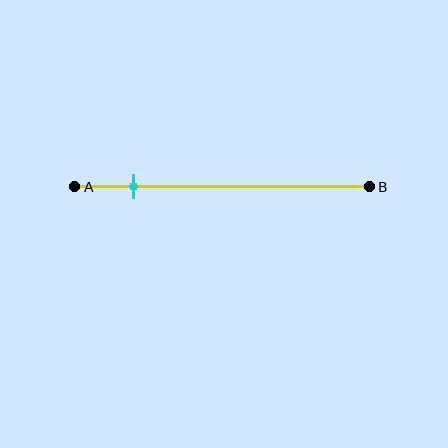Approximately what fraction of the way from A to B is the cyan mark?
The cyan mark is approximately 20% of the way from A to B.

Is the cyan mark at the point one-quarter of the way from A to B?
No, the mark is at about 20% from A, not at the 25% one-quarter point.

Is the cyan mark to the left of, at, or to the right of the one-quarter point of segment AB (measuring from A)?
The cyan mark is to the left of the one-quarter point of segment AB.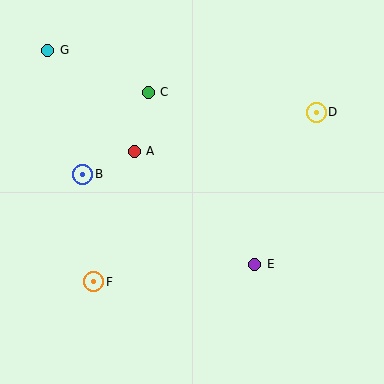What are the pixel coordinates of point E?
Point E is at (255, 264).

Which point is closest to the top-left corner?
Point G is closest to the top-left corner.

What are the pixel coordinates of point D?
Point D is at (316, 112).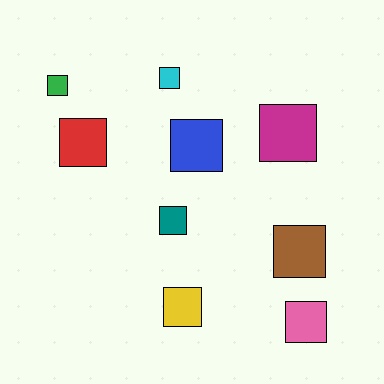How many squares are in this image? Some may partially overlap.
There are 9 squares.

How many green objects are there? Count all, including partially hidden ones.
There is 1 green object.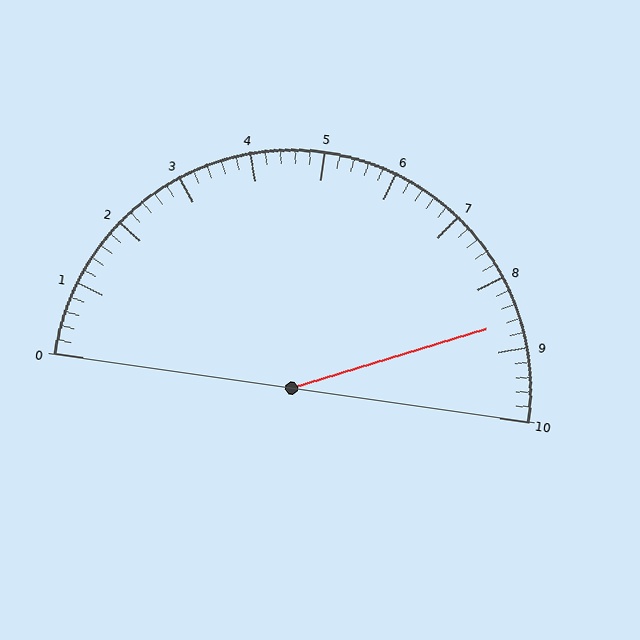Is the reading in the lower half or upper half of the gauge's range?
The reading is in the upper half of the range (0 to 10).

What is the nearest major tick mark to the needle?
The nearest major tick mark is 9.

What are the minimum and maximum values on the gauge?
The gauge ranges from 0 to 10.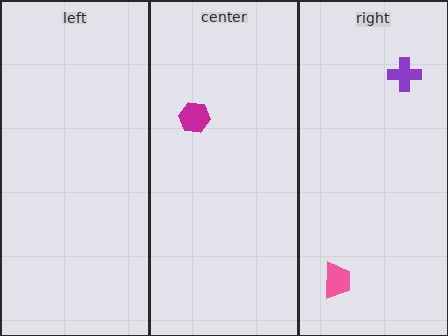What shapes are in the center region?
The magenta hexagon.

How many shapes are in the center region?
1.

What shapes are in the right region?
The purple cross, the pink trapezoid.